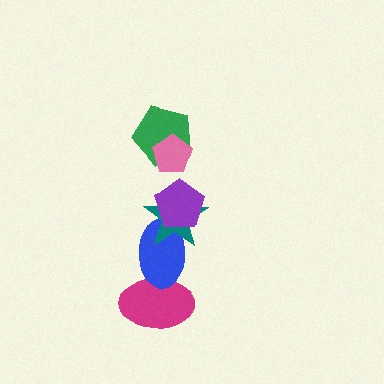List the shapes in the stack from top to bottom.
From top to bottom: the pink pentagon, the green pentagon, the purple pentagon, the teal star, the blue ellipse, the magenta ellipse.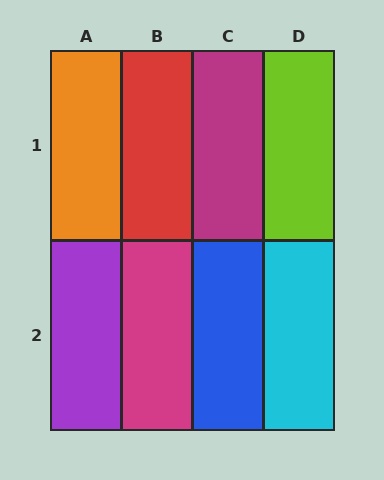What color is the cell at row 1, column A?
Orange.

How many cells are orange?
1 cell is orange.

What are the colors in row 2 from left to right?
Purple, magenta, blue, cyan.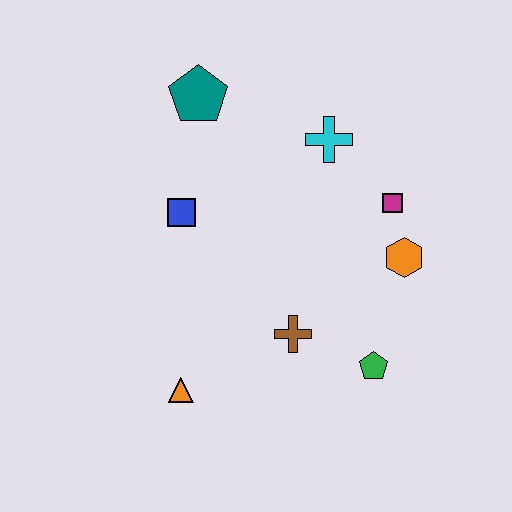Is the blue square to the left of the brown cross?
Yes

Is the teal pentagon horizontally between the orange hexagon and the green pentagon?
No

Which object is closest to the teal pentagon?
The blue square is closest to the teal pentagon.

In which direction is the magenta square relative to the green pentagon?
The magenta square is above the green pentagon.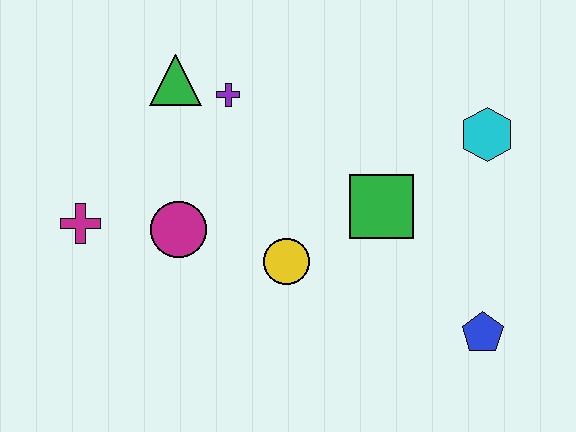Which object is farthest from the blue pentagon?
The magenta cross is farthest from the blue pentagon.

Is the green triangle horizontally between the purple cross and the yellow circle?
No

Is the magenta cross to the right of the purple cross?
No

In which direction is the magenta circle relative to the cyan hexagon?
The magenta circle is to the left of the cyan hexagon.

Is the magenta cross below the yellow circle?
No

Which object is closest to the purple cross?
The green triangle is closest to the purple cross.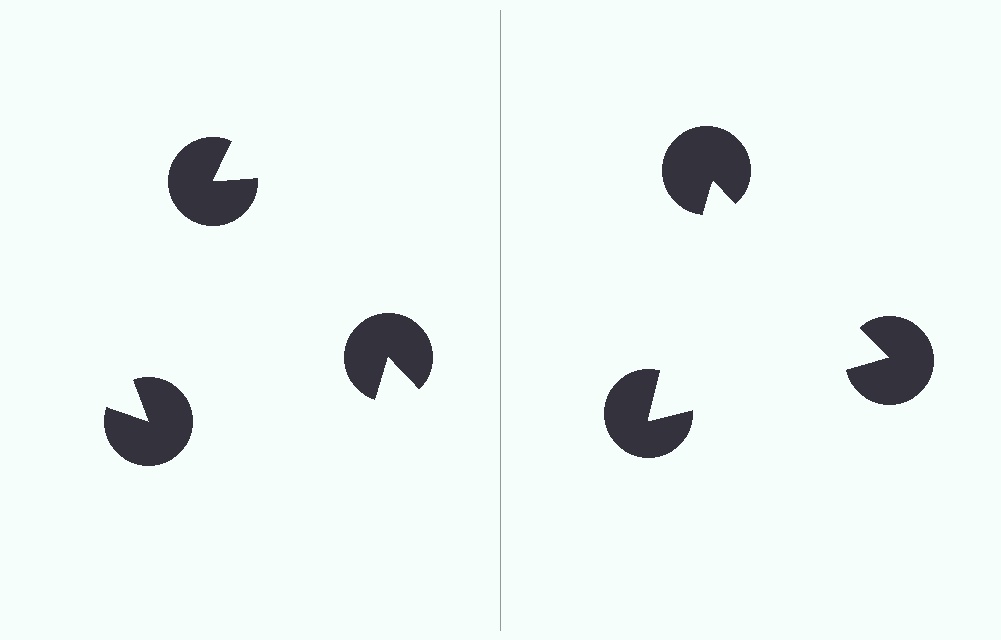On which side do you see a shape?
An illusory triangle appears on the right side. On the left side the wedge cuts are rotated, so no coherent shape forms.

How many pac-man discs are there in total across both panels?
6 — 3 on each side.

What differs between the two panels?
The pac-man discs are positioned identically on both sides; only the wedge orientations differ. On the right they align to a triangle; on the left they are misaligned.